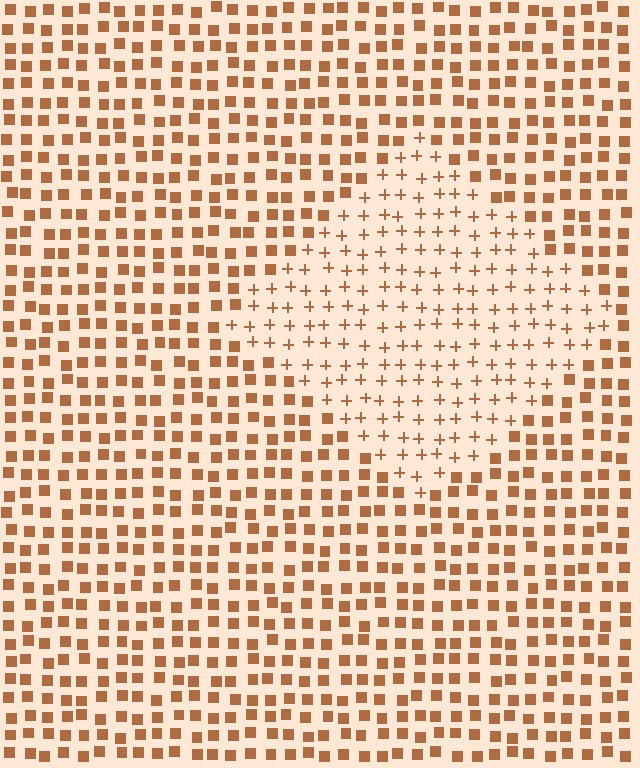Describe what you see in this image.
The image is filled with small brown elements arranged in a uniform grid. A diamond-shaped region contains plus signs, while the surrounding area contains squares. The boundary is defined purely by the change in element shape.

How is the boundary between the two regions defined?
The boundary is defined by a change in element shape: plus signs inside vs. squares outside. All elements share the same color and spacing.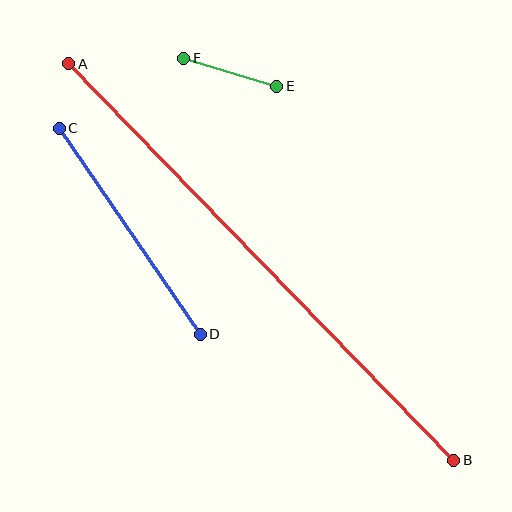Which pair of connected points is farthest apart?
Points A and B are farthest apart.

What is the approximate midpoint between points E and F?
The midpoint is at approximately (230, 72) pixels.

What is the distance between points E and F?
The distance is approximately 97 pixels.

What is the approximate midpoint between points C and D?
The midpoint is at approximately (130, 231) pixels.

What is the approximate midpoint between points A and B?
The midpoint is at approximately (261, 262) pixels.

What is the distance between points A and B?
The distance is approximately 553 pixels.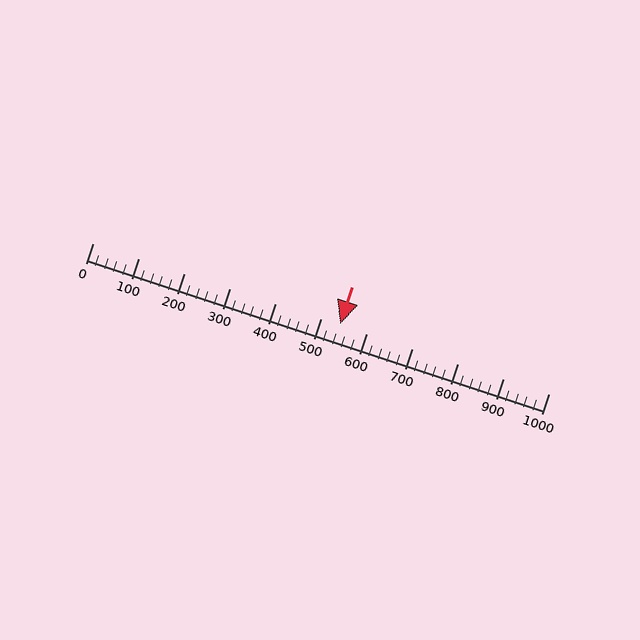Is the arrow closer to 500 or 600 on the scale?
The arrow is closer to 500.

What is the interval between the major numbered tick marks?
The major tick marks are spaced 100 units apart.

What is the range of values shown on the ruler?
The ruler shows values from 0 to 1000.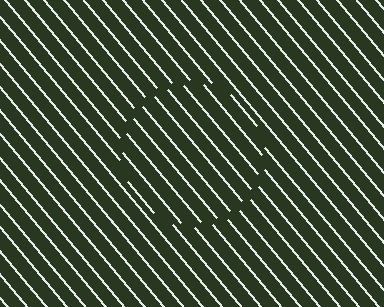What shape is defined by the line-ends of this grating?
An illusory circle. The interior of the shape contains the same grating, shifted by half a period — the contour is defined by the phase discontinuity where line-ends from the inner and outer gratings abut.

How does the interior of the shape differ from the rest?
The interior of the shape contains the same grating, shifted by half a period — the contour is defined by the phase discontinuity where line-ends from the inner and outer gratings abut.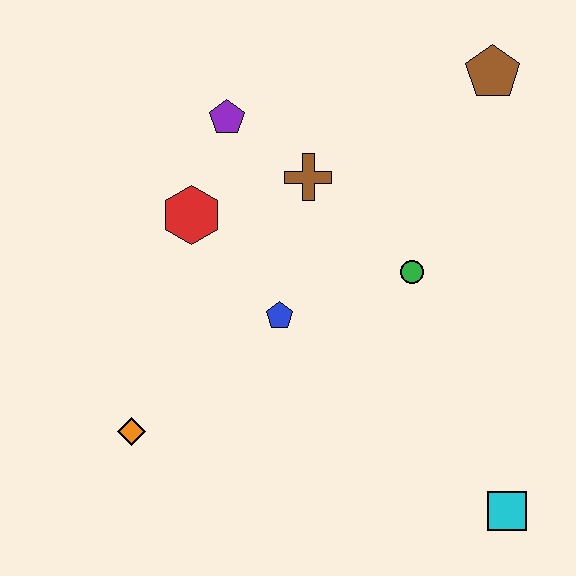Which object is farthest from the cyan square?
The purple pentagon is farthest from the cyan square.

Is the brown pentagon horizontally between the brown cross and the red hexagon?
No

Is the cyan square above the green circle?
No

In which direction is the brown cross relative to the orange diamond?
The brown cross is above the orange diamond.